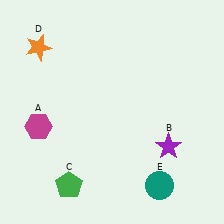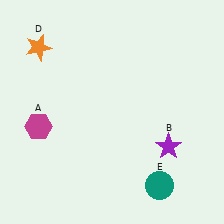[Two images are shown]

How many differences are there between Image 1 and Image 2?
There is 1 difference between the two images.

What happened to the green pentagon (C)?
The green pentagon (C) was removed in Image 2. It was in the bottom-left area of Image 1.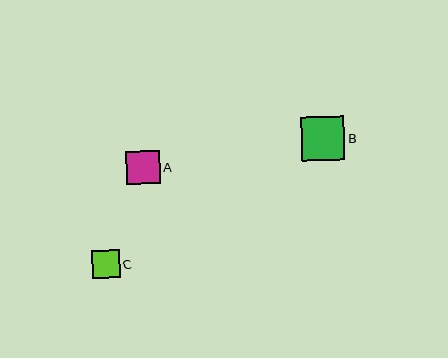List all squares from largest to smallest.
From largest to smallest: B, A, C.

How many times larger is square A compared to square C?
Square A is approximately 1.2 times the size of square C.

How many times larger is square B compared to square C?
Square B is approximately 1.6 times the size of square C.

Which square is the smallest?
Square C is the smallest with a size of approximately 28 pixels.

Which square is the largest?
Square B is the largest with a size of approximately 44 pixels.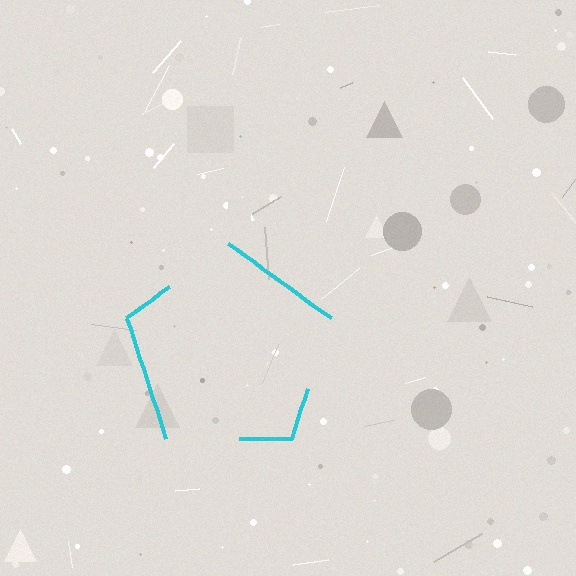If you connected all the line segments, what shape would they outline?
They would outline a pentagon.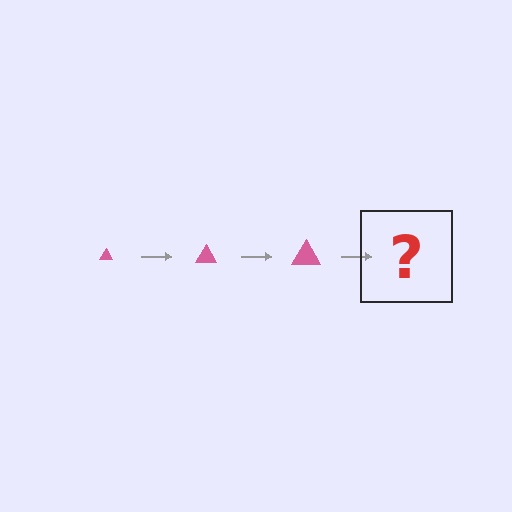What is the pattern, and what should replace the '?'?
The pattern is that the triangle gets progressively larger each step. The '?' should be a pink triangle, larger than the previous one.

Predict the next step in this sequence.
The next step is a pink triangle, larger than the previous one.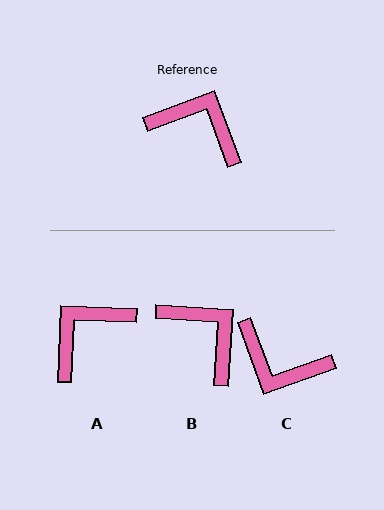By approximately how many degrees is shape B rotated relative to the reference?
Approximately 24 degrees clockwise.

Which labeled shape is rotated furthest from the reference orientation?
C, about 180 degrees away.